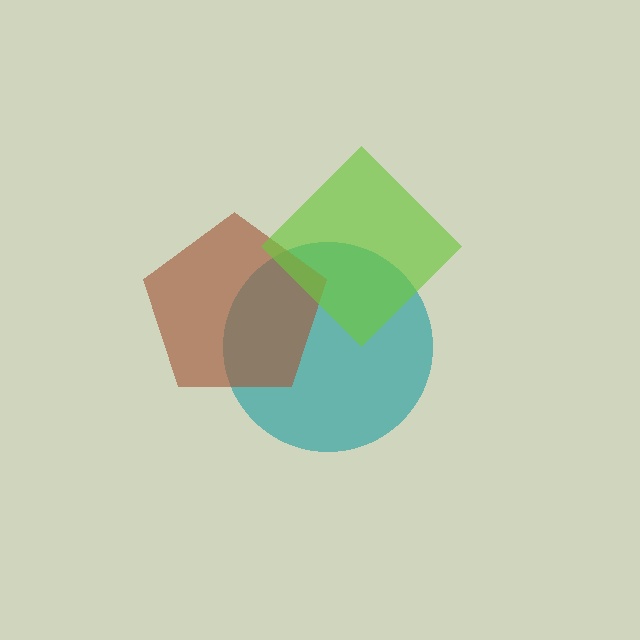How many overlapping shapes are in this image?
There are 3 overlapping shapes in the image.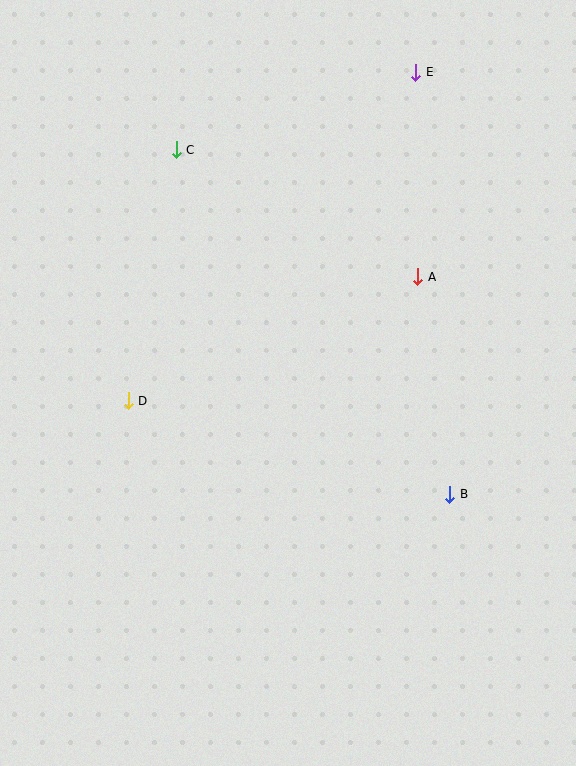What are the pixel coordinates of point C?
Point C is at (176, 150).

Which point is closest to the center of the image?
Point D at (128, 401) is closest to the center.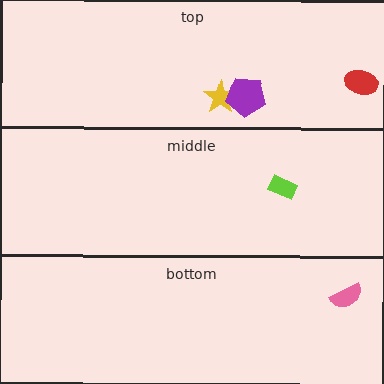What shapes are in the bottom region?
The pink semicircle.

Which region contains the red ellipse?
The top region.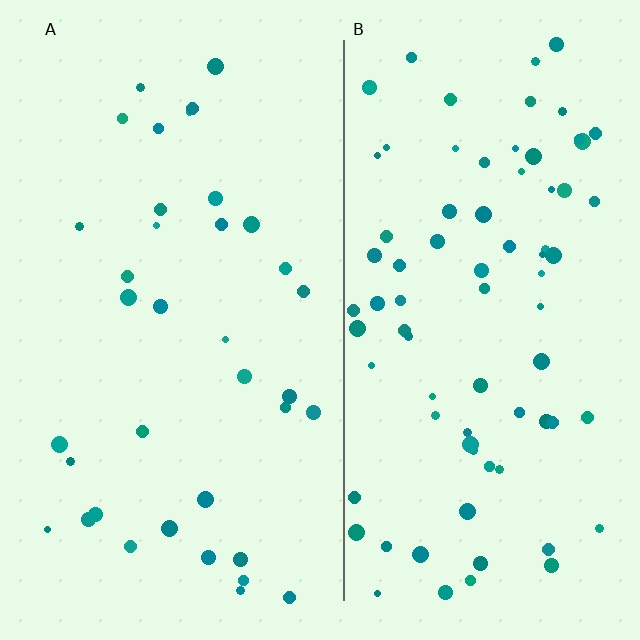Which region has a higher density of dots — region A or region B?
B (the right).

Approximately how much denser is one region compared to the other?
Approximately 2.2× — region B over region A.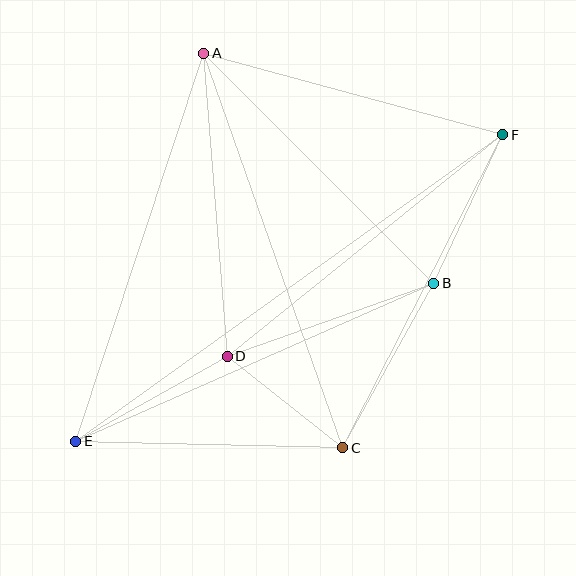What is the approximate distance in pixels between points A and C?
The distance between A and C is approximately 418 pixels.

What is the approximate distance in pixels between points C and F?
The distance between C and F is approximately 352 pixels.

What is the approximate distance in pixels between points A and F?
The distance between A and F is approximately 310 pixels.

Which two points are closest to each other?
Points C and D are closest to each other.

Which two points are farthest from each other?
Points E and F are farthest from each other.